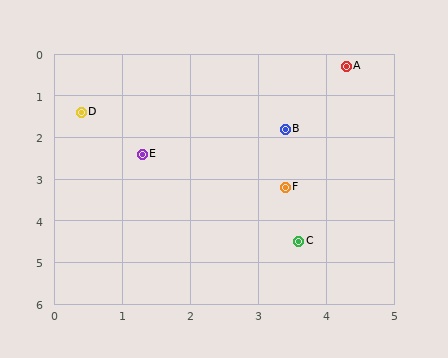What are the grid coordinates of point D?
Point D is at approximately (0.4, 1.4).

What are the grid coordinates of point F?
Point F is at approximately (3.4, 3.2).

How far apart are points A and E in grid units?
Points A and E are about 3.7 grid units apart.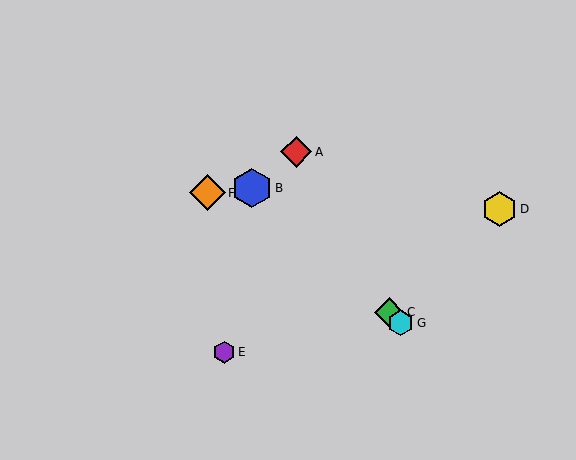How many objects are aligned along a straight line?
3 objects (B, C, G) are aligned along a straight line.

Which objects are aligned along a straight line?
Objects B, C, G are aligned along a straight line.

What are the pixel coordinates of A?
Object A is at (296, 152).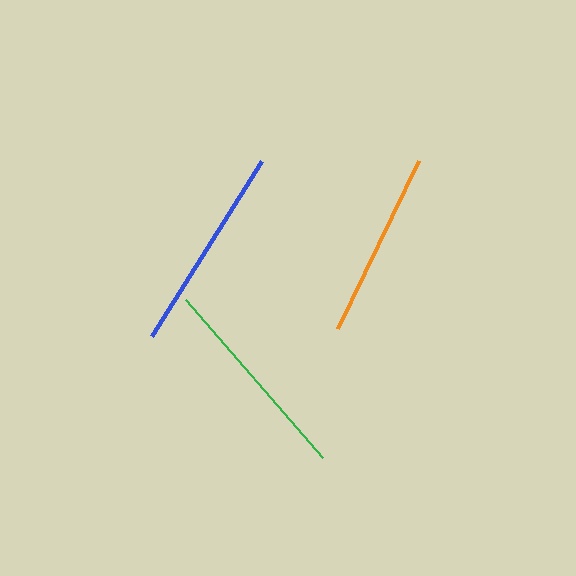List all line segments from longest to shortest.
From longest to shortest: green, blue, orange.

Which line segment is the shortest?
The orange line is the shortest at approximately 186 pixels.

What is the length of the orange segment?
The orange segment is approximately 186 pixels long.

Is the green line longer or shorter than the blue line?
The green line is longer than the blue line.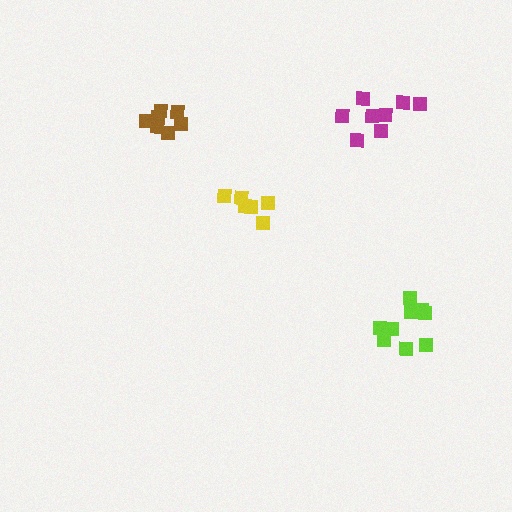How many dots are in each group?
Group 1: 7 dots, Group 2: 9 dots, Group 3: 6 dots, Group 4: 8 dots (30 total).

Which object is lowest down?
The lime cluster is bottommost.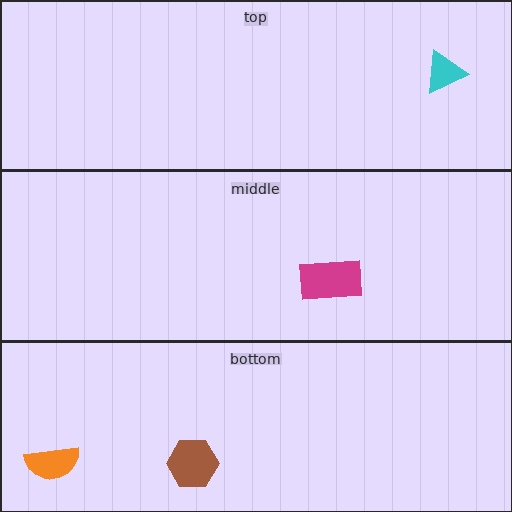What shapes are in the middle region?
The magenta rectangle.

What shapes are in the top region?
The cyan triangle.